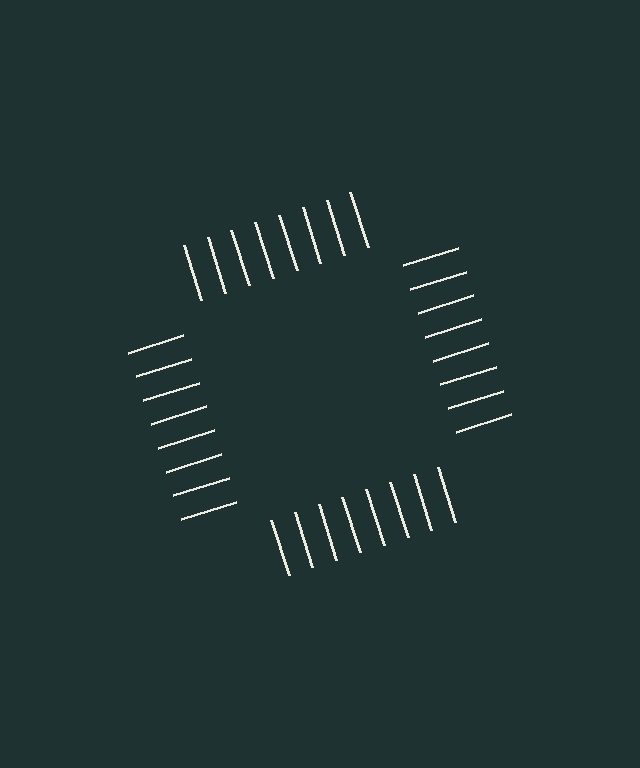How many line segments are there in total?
32 — 8 along each of the 4 edges.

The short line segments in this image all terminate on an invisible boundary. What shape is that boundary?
An illusory square — the line segments terminate on its edges but no continuous stroke is drawn.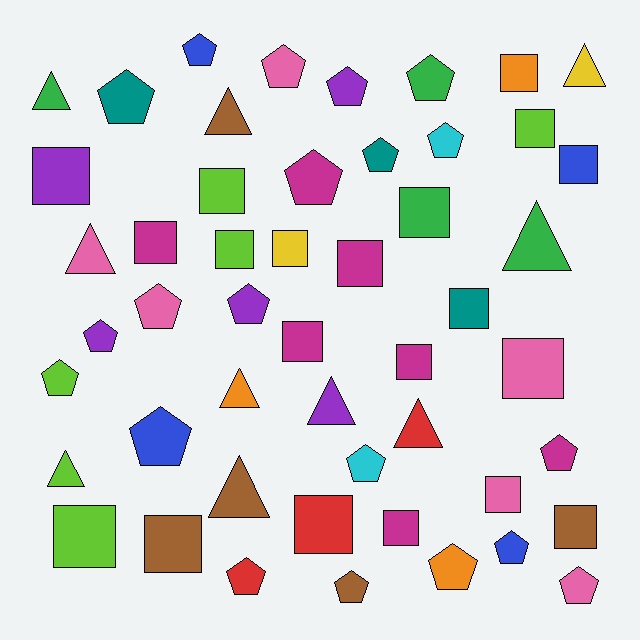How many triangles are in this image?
There are 10 triangles.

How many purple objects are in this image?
There are 5 purple objects.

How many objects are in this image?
There are 50 objects.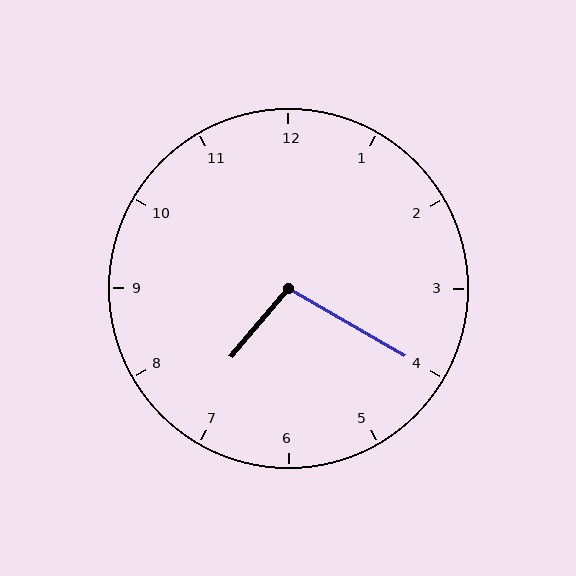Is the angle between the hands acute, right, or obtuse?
It is obtuse.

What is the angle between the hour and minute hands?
Approximately 100 degrees.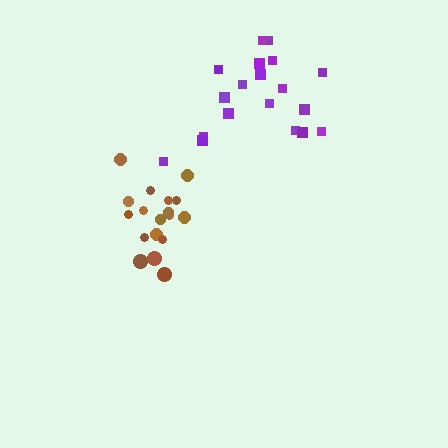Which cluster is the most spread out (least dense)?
Purple.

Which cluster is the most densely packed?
Brown.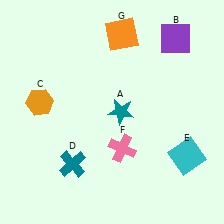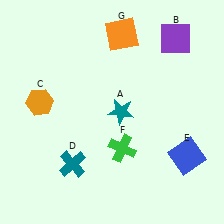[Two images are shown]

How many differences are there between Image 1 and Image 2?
There are 2 differences between the two images.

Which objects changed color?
E changed from cyan to blue. F changed from pink to green.